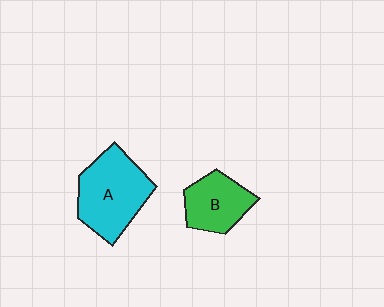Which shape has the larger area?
Shape A (cyan).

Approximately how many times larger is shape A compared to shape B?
Approximately 1.5 times.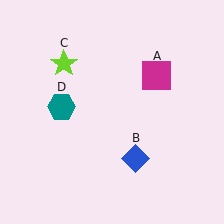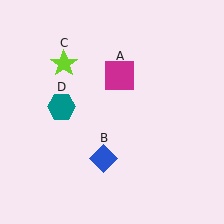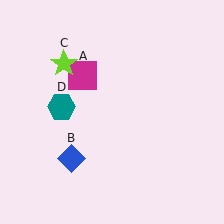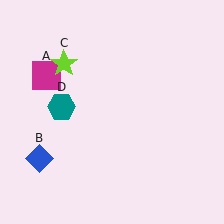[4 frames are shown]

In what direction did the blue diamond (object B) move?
The blue diamond (object B) moved left.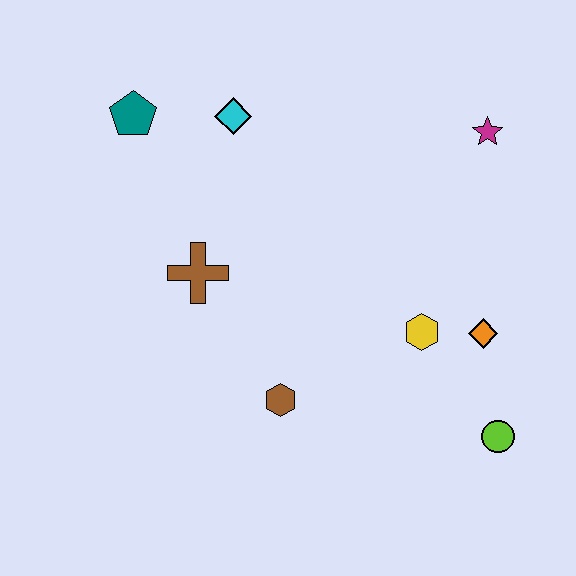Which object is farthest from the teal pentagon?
The lime circle is farthest from the teal pentagon.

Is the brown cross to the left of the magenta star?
Yes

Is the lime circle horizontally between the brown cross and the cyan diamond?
No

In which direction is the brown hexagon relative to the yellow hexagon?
The brown hexagon is to the left of the yellow hexagon.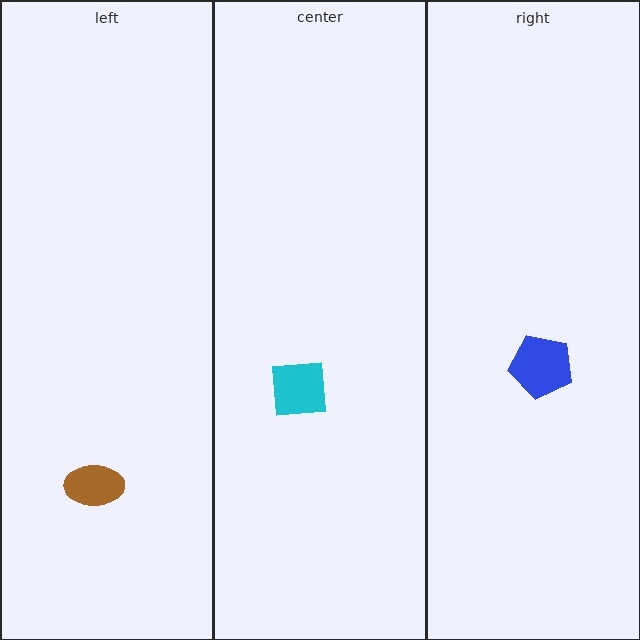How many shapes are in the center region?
1.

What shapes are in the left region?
The brown ellipse.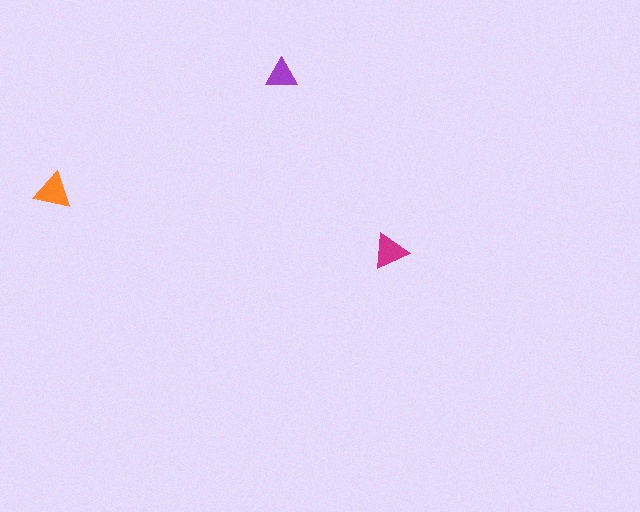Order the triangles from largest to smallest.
the orange one, the magenta one, the purple one.